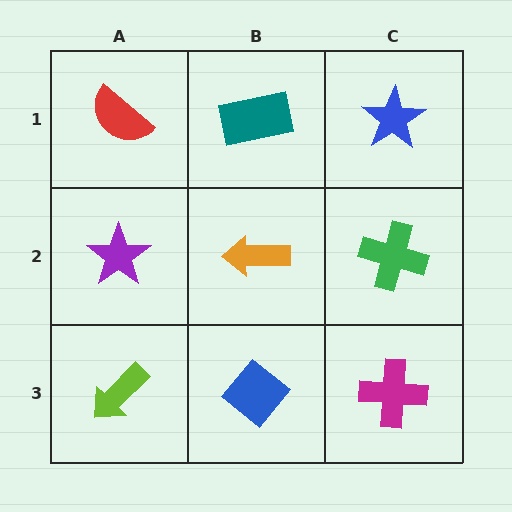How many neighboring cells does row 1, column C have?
2.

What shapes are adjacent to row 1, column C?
A green cross (row 2, column C), a teal rectangle (row 1, column B).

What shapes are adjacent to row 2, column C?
A blue star (row 1, column C), a magenta cross (row 3, column C), an orange arrow (row 2, column B).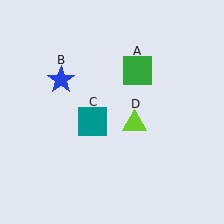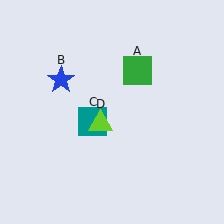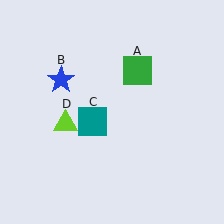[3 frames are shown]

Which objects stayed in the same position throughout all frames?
Green square (object A) and blue star (object B) and teal square (object C) remained stationary.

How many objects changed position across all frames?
1 object changed position: lime triangle (object D).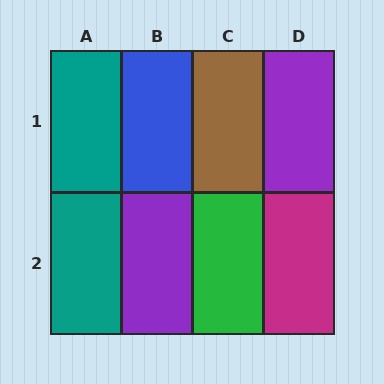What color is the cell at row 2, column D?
Magenta.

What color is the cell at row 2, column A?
Teal.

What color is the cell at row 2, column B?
Purple.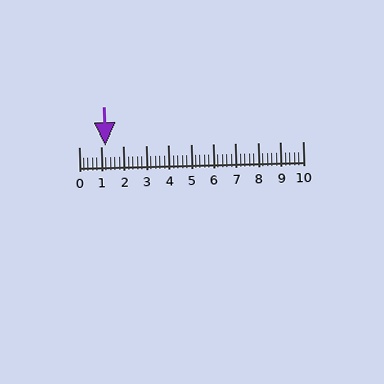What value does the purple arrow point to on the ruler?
The purple arrow points to approximately 1.2.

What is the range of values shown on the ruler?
The ruler shows values from 0 to 10.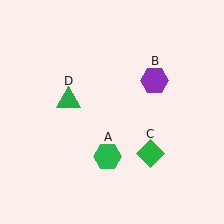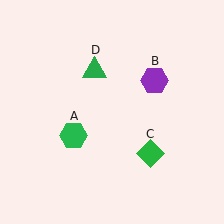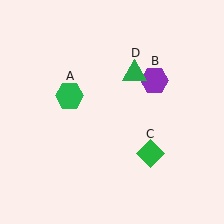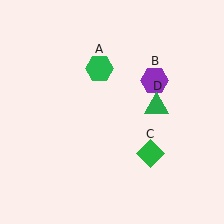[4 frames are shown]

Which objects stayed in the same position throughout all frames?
Purple hexagon (object B) and green diamond (object C) remained stationary.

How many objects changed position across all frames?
2 objects changed position: green hexagon (object A), green triangle (object D).